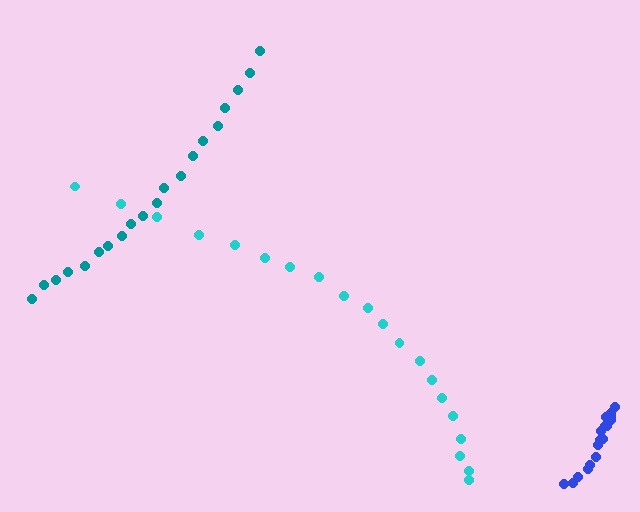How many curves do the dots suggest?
There are 3 distinct paths.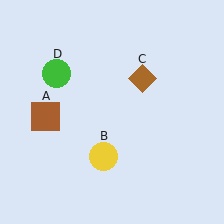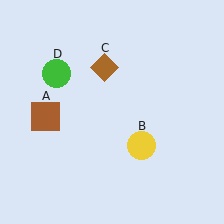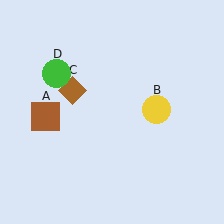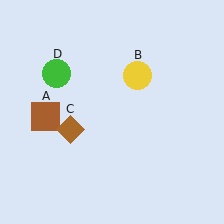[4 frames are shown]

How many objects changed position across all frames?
2 objects changed position: yellow circle (object B), brown diamond (object C).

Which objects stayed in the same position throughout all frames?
Brown square (object A) and green circle (object D) remained stationary.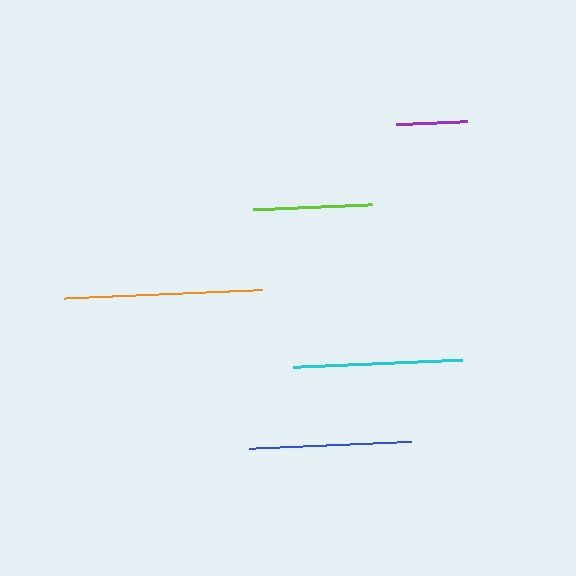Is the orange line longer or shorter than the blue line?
The orange line is longer than the blue line.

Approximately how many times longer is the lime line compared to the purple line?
The lime line is approximately 1.7 times the length of the purple line.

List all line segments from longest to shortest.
From longest to shortest: orange, cyan, blue, lime, purple.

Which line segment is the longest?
The orange line is the longest at approximately 198 pixels.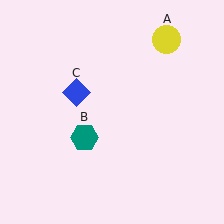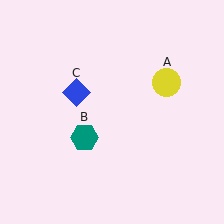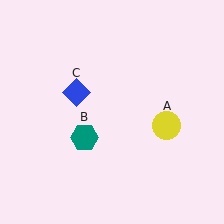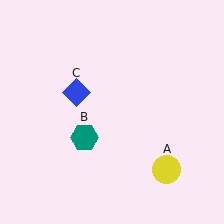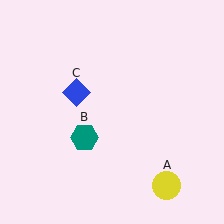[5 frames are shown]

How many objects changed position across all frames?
1 object changed position: yellow circle (object A).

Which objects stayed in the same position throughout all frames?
Teal hexagon (object B) and blue diamond (object C) remained stationary.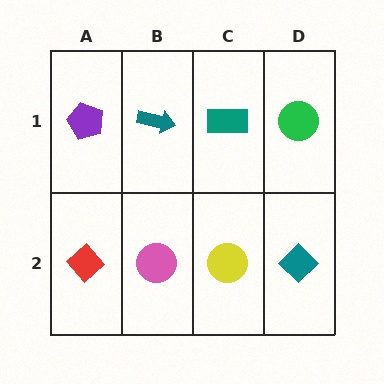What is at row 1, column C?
A teal rectangle.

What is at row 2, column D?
A teal diamond.